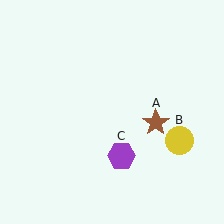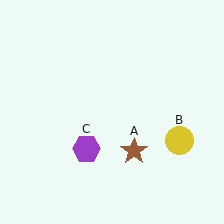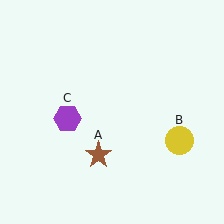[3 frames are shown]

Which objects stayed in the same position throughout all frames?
Yellow circle (object B) remained stationary.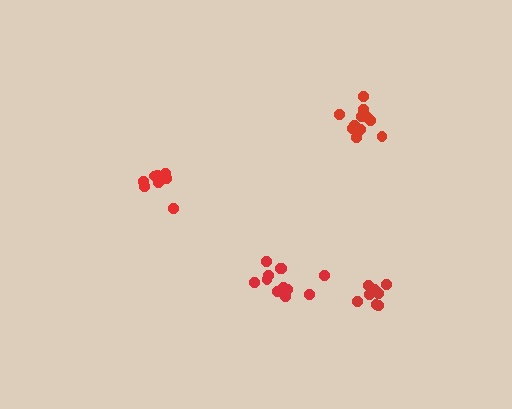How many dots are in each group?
Group 1: 8 dots, Group 2: 12 dots, Group 3: 12 dots, Group 4: 8 dots (40 total).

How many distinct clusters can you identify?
There are 4 distinct clusters.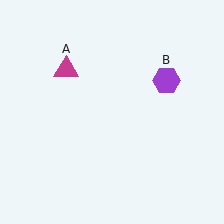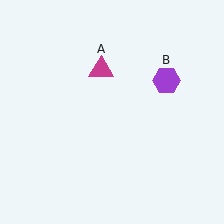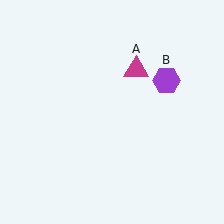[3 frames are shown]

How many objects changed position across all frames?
1 object changed position: magenta triangle (object A).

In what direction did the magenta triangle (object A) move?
The magenta triangle (object A) moved right.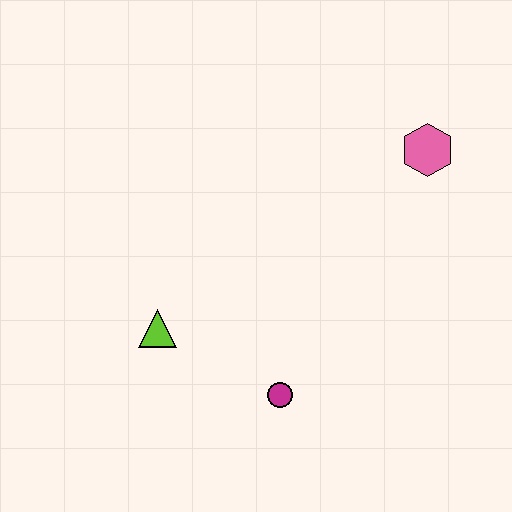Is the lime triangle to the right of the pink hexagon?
No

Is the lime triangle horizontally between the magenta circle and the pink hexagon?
No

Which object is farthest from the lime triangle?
The pink hexagon is farthest from the lime triangle.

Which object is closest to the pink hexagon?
The magenta circle is closest to the pink hexagon.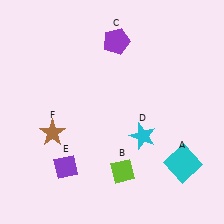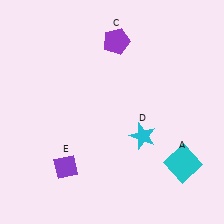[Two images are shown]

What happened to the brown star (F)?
The brown star (F) was removed in Image 2. It was in the bottom-left area of Image 1.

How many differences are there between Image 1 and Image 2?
There are 2 differences between the two images.